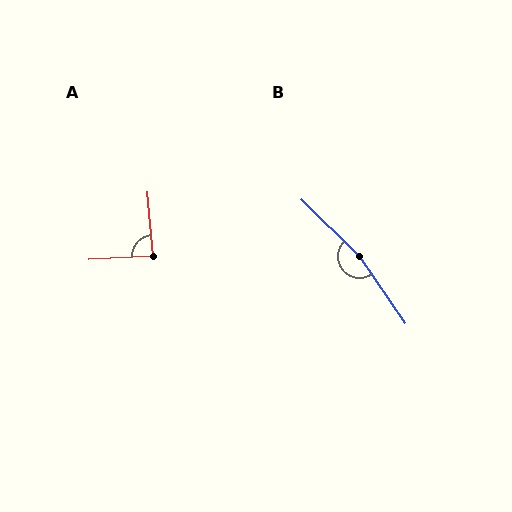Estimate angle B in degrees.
Approximately 169 degrees.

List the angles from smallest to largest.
A (88°), B (169°).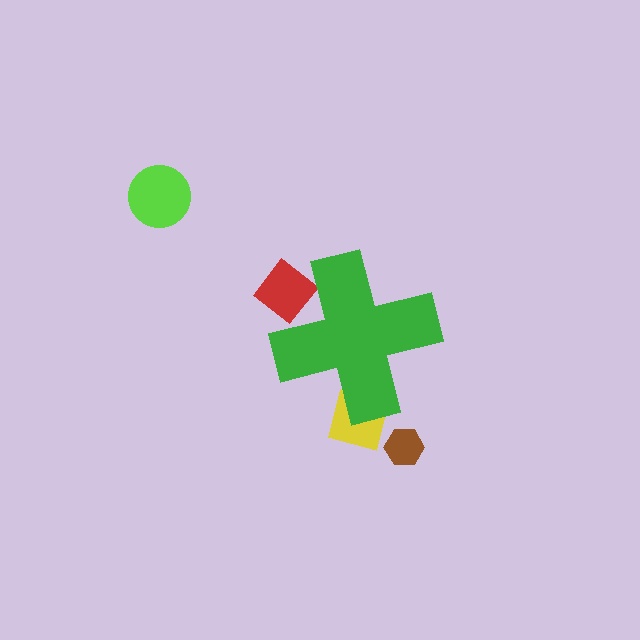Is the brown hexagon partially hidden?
No, the brown hexagon is fully visible.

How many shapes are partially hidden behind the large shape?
2 shapes are partially hidden.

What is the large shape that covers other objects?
A green cross.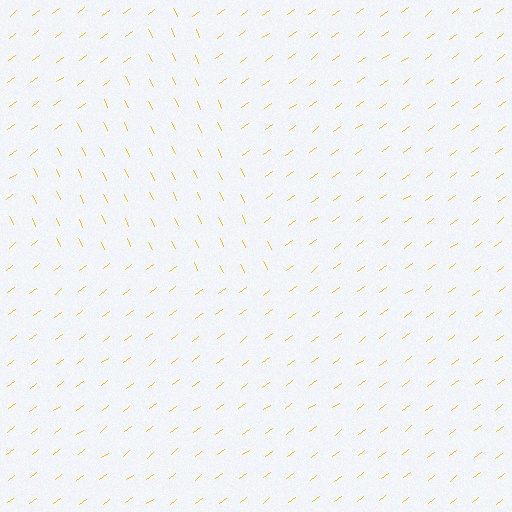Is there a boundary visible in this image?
Yes, there is a texture boundary formed by a change in line orientation.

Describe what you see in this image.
The image is filled with small yellow line segments. A triangle region in the image has lines oriented differently from the surrounding lines, creating a visible texture boundary.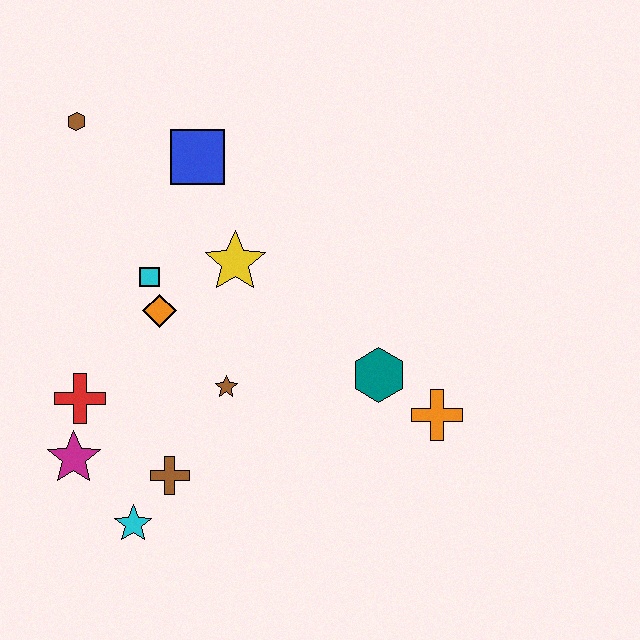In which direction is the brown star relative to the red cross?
The brown star is to the right of the red cross.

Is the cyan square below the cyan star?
No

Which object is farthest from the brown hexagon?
The orange cross is farthest from the brown hexagon.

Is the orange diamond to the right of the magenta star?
Yes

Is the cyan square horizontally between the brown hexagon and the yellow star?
Yes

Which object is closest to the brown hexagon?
The blue square is closest to the brown hexagon.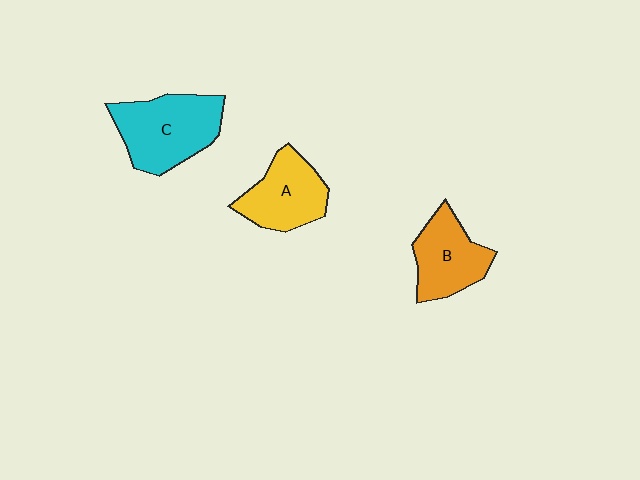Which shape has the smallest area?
Shape B (orange).